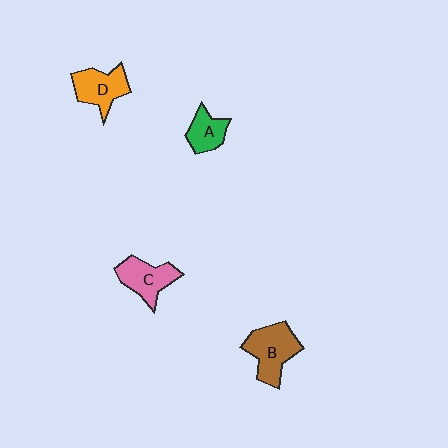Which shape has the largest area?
Shape B (brown).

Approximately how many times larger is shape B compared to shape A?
Approximately 1.7 times.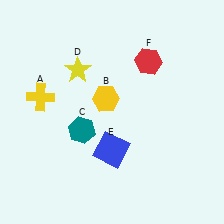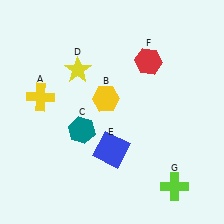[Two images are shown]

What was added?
A lime cross (G) was added in Image 2.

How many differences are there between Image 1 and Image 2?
There is 1 difference between the two images.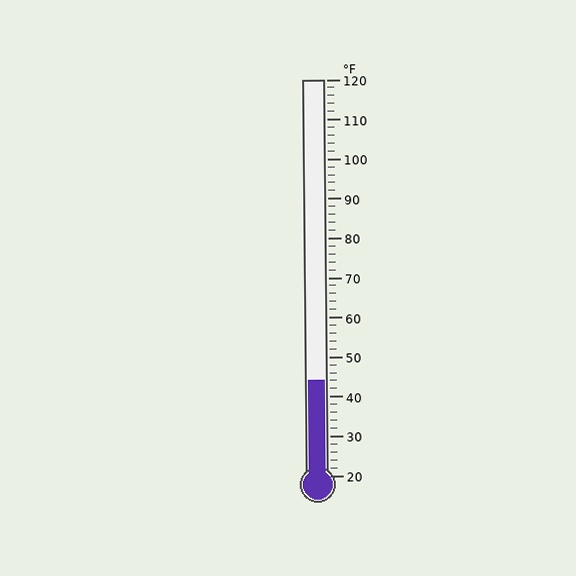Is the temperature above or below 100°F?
The temperature is below 100°F.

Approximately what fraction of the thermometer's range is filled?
The thermometer is filled to approximately 25% of its range.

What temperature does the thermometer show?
The thermometer shows approximately 44°F.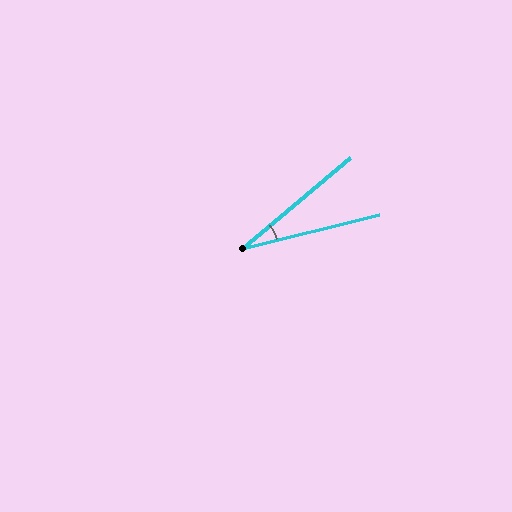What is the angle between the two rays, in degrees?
Approximately 26 degrees.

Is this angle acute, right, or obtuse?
It is acute.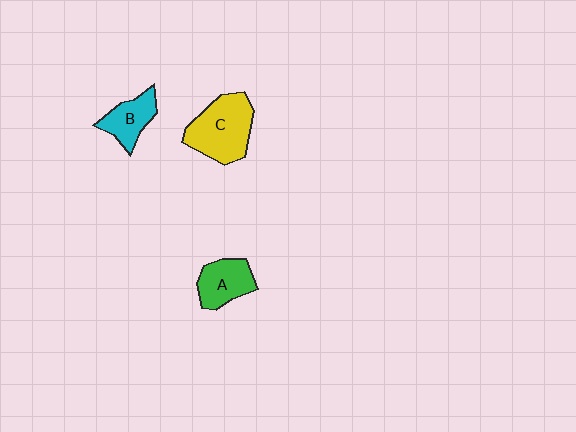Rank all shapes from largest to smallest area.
From largest to smallest: C (yellow), A (green), B (cyan).